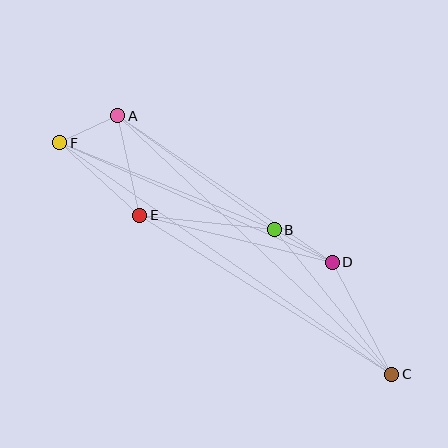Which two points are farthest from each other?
Points C and F are farthest from each other.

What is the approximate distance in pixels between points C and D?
The distance between C and D is approximately 127 pixels.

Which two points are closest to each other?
Points A and F are closest to each other.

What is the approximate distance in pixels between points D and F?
The distance between D and F is approximately 297 pixels.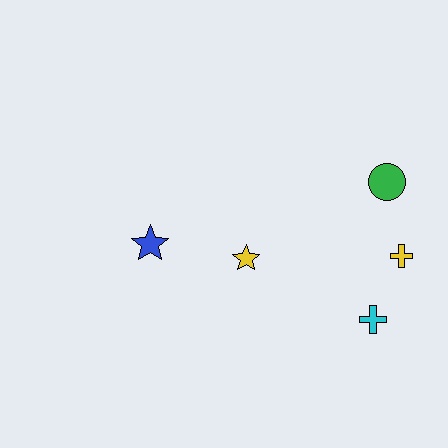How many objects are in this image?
There are 5 objects.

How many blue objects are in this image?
There is 1 blue object.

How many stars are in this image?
There are 2 stars.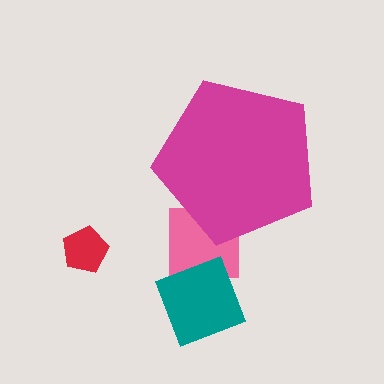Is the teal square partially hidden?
No, the teal square is fully visible.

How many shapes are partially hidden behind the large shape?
1 shape is partially hidden.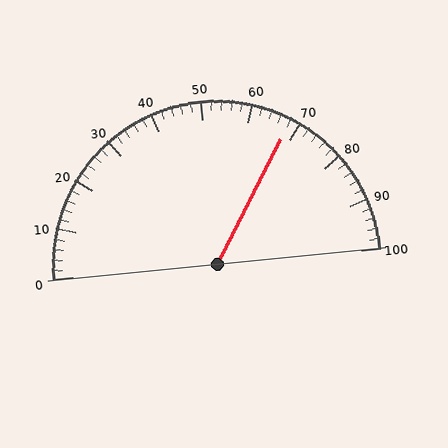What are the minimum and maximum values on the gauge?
The gauge ranges from 0 to 100.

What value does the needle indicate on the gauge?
The needle indicates approximately 68.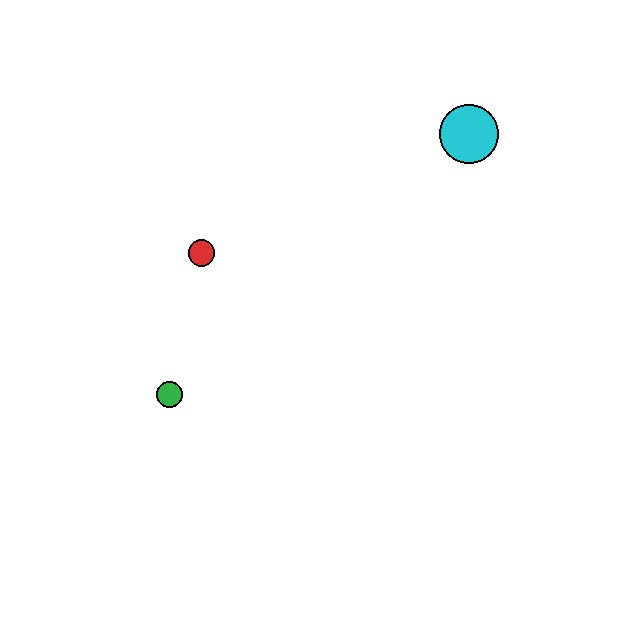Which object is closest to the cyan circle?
The red circle is closest to the cyan circle.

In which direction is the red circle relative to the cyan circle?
The red circle is to the left of the cyan circle.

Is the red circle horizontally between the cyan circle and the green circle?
Yes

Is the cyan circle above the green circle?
Yes